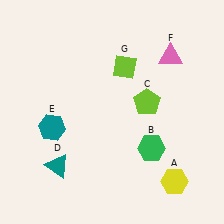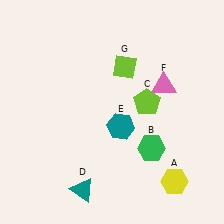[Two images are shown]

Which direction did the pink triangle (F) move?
The pink triangle (F) moved down.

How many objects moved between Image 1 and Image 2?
3 objects moved between the two images.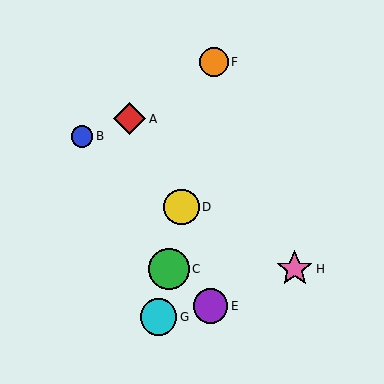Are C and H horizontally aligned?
Yes, both are at y≈269.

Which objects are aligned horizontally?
Objects C, H are aligned horizontally.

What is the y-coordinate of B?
Object B is at y≈136.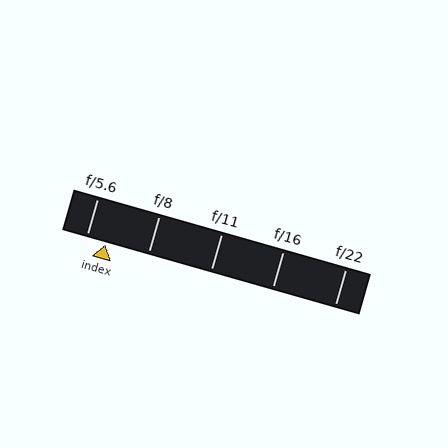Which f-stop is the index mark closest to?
The index mark is closest to f/5.6.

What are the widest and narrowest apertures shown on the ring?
The widest aperture shown is f/5.6 and the narrowest is f/22.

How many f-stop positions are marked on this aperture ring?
There are 5 f-stop positions marked.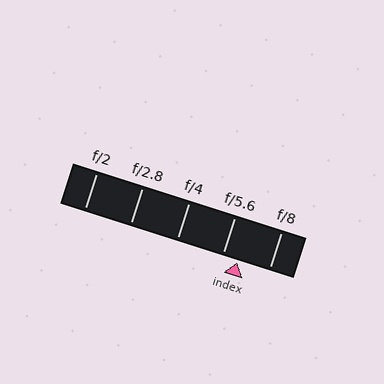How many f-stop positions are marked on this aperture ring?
There are 5 f-stop positions marked.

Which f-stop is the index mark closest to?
The index mark is closest to f/5.6.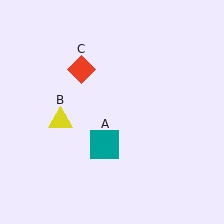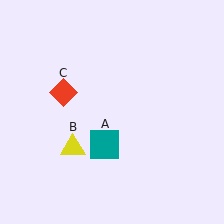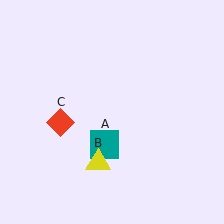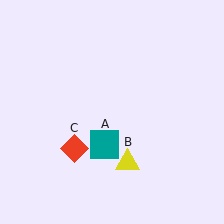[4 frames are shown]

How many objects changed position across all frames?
2 objects changed position: yellow triangle (object B), red diamond (object C).